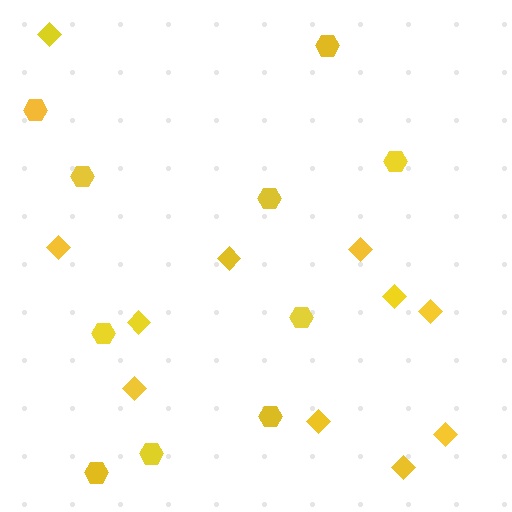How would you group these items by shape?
There are 2 groups: one group of hexagons (10) and one group of diamonds (11).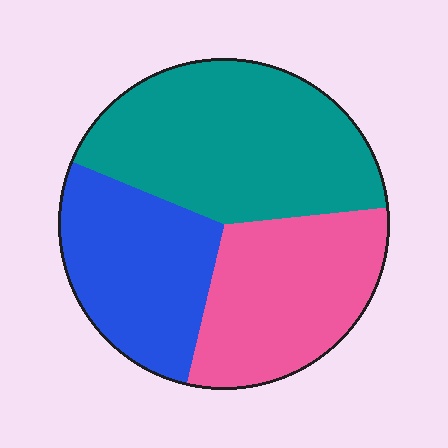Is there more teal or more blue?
Teal.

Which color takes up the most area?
Teal, at roughly 40%.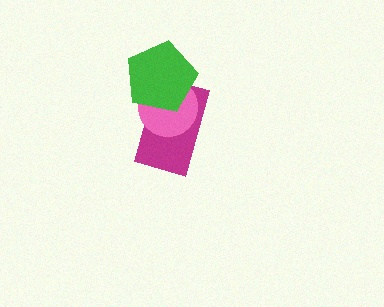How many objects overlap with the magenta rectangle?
2 objects overlap with the magenta rectangle.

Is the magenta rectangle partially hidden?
Yes, it is partially covered by another shape.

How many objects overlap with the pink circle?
2 objects overlap with the pink circle.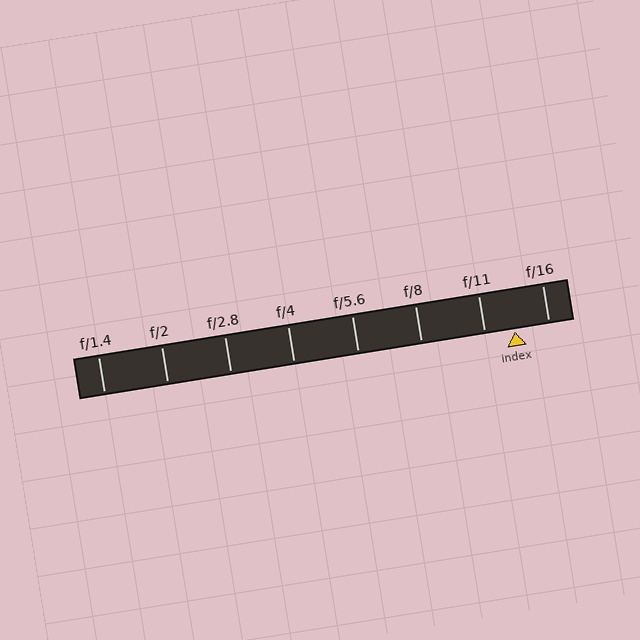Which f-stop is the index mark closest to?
The index mark is closest to f/11.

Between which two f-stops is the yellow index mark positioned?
The index mark is between f/11 and f/16.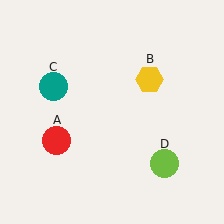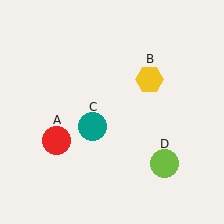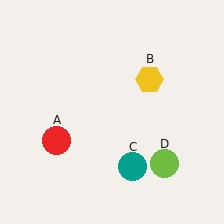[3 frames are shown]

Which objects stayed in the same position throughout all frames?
Red circle (object A) and yellow hexagon (object B) and lime circle (object D) remained stationary.